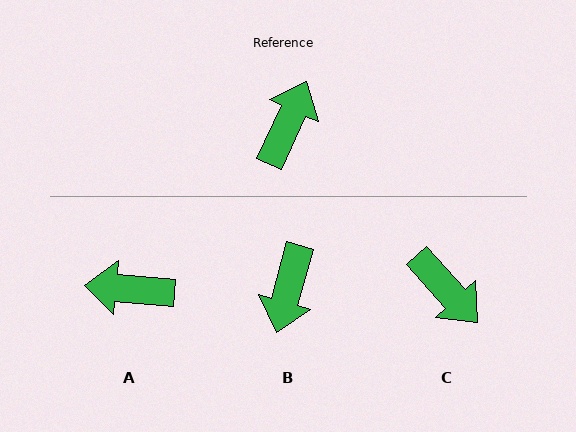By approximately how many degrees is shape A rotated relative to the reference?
Approximately 109 degrees counter-clockwise.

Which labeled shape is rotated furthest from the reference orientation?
B, about 171 degrees away.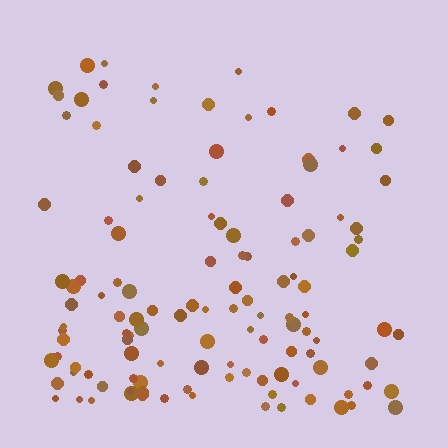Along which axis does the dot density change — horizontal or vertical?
Vertical.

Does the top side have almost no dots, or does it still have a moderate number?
Still a moderate number, just noticeably fewer than the bottom.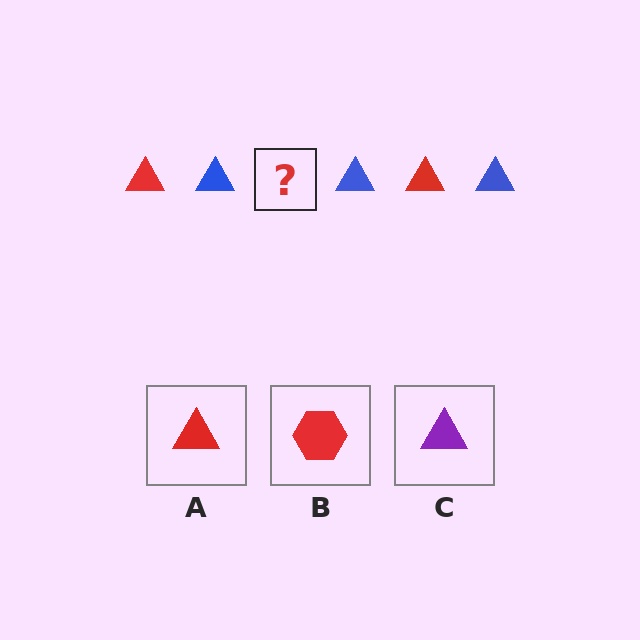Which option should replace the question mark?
Option A.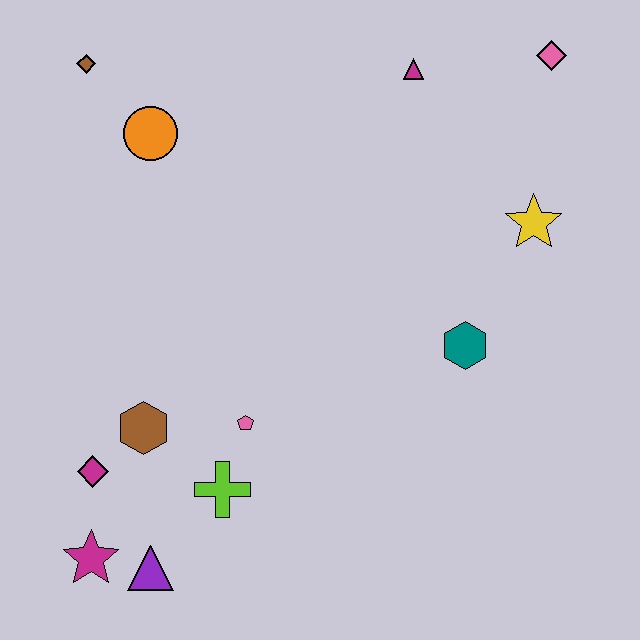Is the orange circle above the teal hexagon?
Yes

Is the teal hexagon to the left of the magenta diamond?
No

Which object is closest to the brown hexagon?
The magenta diamond is closest to the brown hexagon.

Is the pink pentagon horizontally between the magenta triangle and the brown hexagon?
Yes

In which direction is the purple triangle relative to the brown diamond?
The purple triangle is below the brown diamond.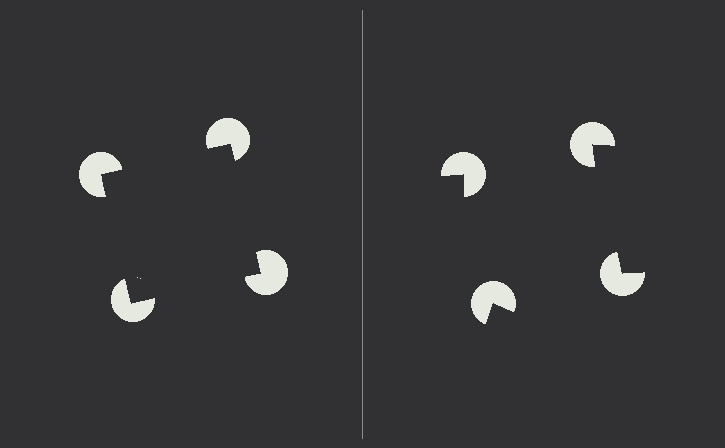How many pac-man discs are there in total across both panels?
8 — 4 on each side.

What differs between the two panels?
The pac-man discs are positioned identically on both sides; only the wedge orientations differ. On the left they align to a square; on the right they are misaligned.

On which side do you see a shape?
An illusory square appears on the left side. On the right side the wedge cuts are rotated, so no coherent shape forms.